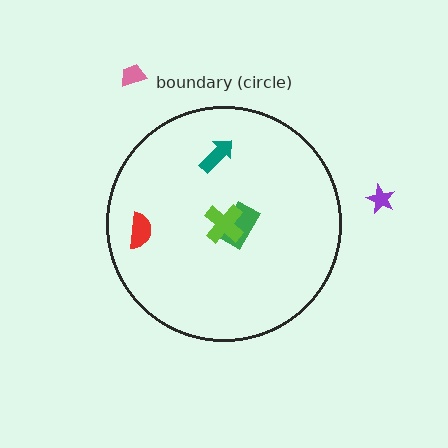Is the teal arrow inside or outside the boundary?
Inside.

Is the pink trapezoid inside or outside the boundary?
Outside.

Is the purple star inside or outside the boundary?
Outside.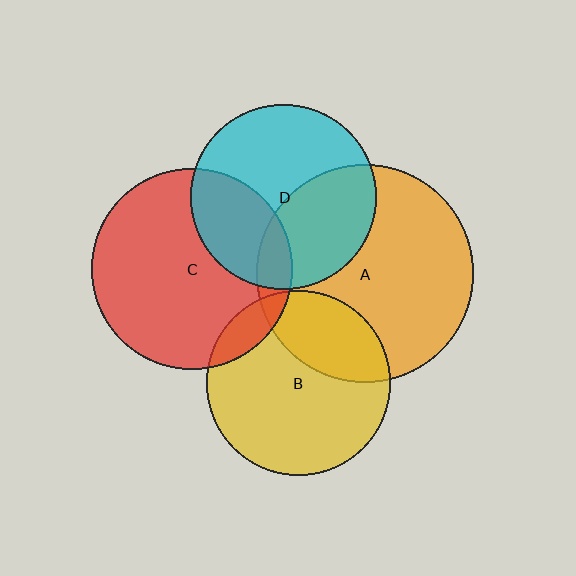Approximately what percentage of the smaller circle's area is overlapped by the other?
Approximately 10%.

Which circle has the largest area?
Circle A (orange).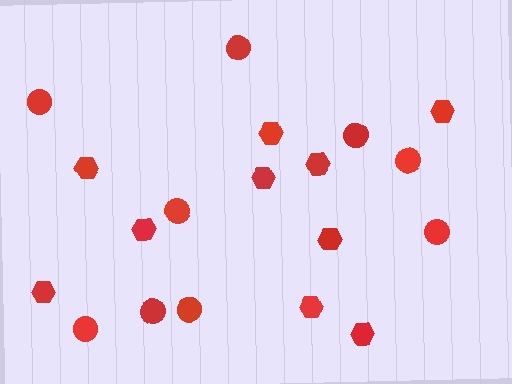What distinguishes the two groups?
There are 2 groups: one group of circles (9) and one group of hexagons (10).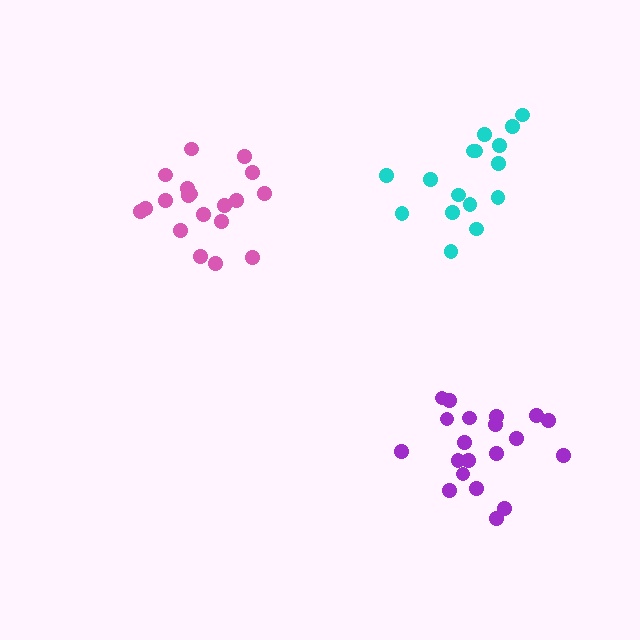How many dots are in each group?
Group 1: 19 dots, Group 2: 20 dots, Group 3: 16 dots (55 total).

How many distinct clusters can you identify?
There are 3 distinct clusters.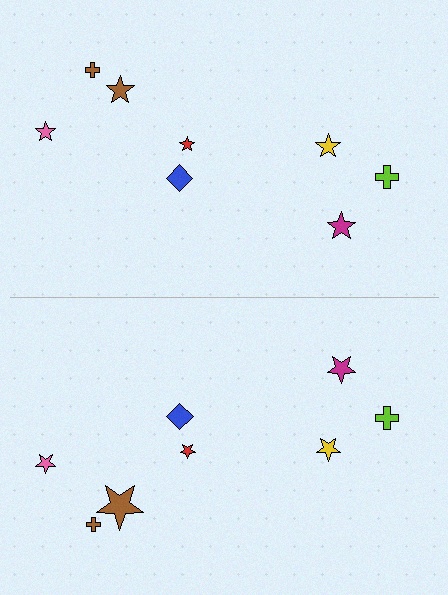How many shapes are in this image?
There are 16 shapes in this image.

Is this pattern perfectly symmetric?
No, the pattern is not perfectly symmetric. The brown star on the bottom side has a different size than its mirror counterpart.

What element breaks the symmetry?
The brown star on the bottom side has a different size than its mirror counterpart.